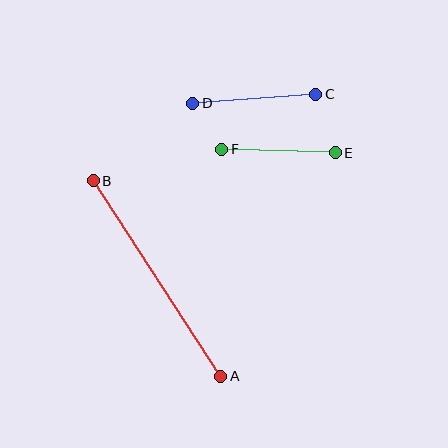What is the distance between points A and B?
The distance is approximately 234 pixels.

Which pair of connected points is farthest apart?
Points A and B are farthest apart.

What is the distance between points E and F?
The distance is approximately 114 pixels.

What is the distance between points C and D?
The distance is approximately 124 pixels.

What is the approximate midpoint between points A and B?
The midpoint is at approximately (157, 279) pixels.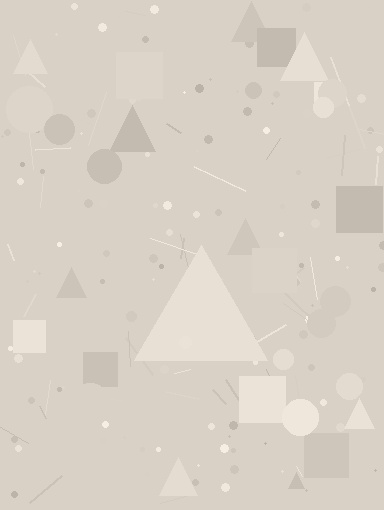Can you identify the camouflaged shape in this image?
The camouflaged shape is a triangle.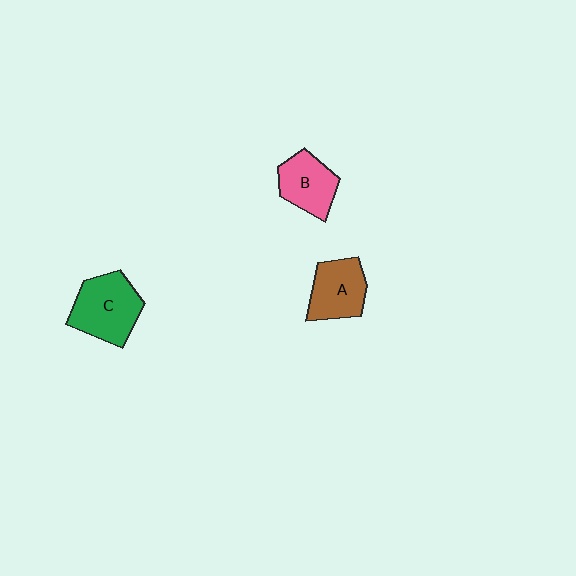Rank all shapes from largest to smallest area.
From largest to smallest: C (green), A (brown), B (pink).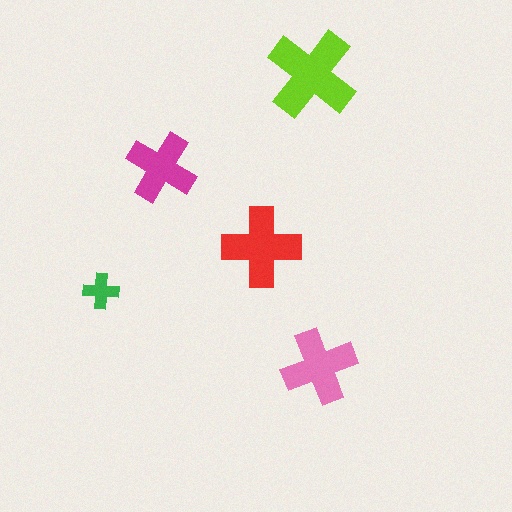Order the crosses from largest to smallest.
the lime one, the red one, the pink one, the magenta one, the green one.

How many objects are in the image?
There are 5 objects in the image.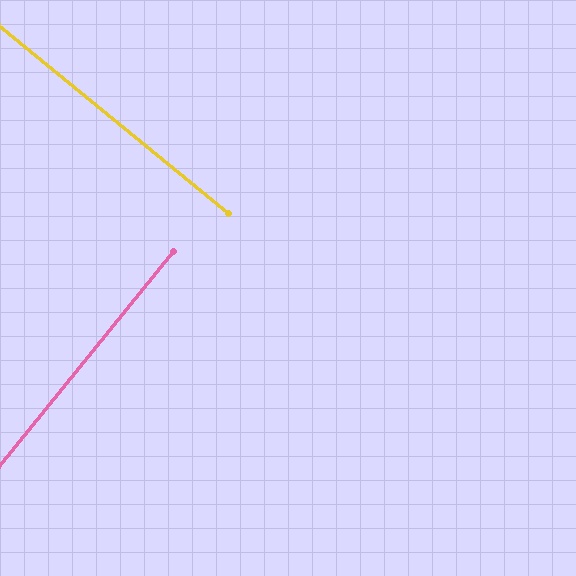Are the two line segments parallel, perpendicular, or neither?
Perpendicular — they meet at approximately 90°.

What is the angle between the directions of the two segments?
Approximately 90 degrees.